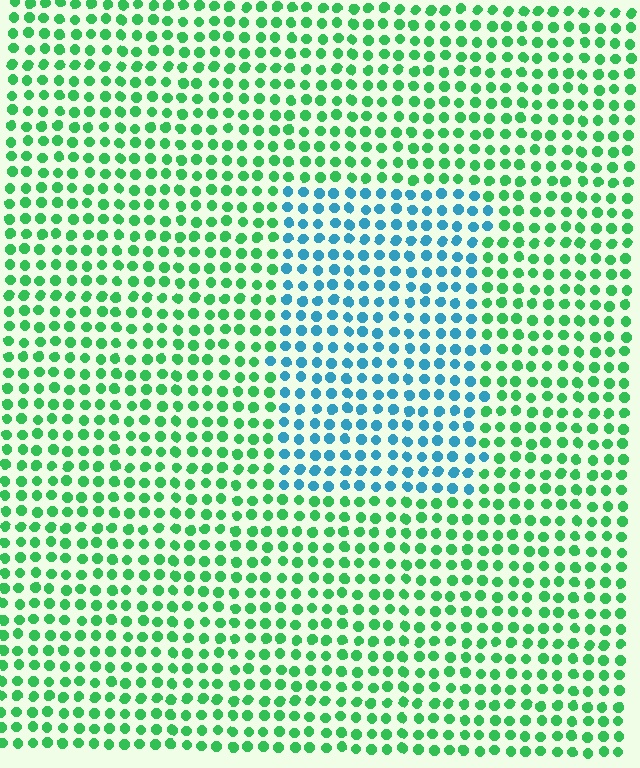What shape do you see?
I see a rectangle.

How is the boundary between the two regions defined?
The boundary is defined purely by a slight shift in hue (about 60 degrees). Spacing, size, and orientation are identical on both sides.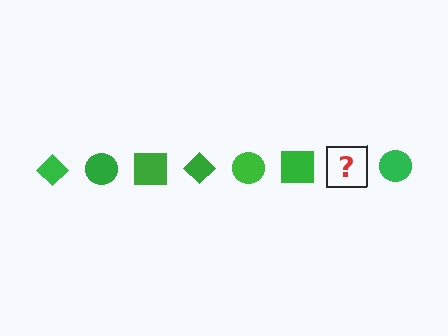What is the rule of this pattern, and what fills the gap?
The rule is that the pattern cycles through diamond, circle, square shapes in green. The gap should be filled with a green diamond.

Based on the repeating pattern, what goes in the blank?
The blank should be a green diamond.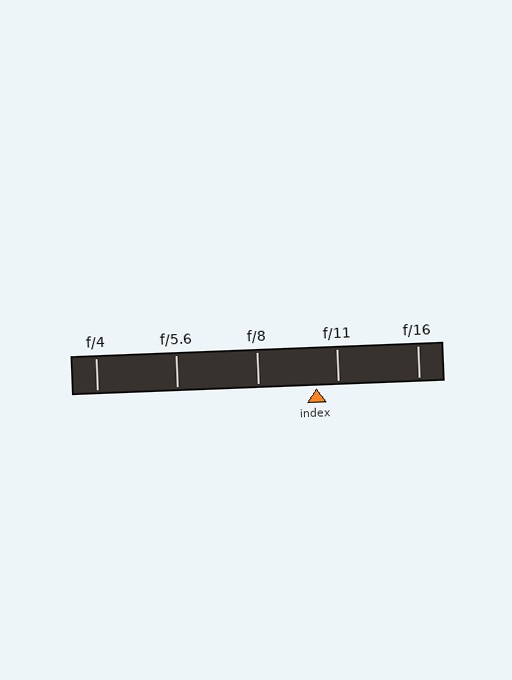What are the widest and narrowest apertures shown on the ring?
The widest aperture shown is f/4 and the narrowest is f/16.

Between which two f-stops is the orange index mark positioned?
The index mark is between f/8 and f/11.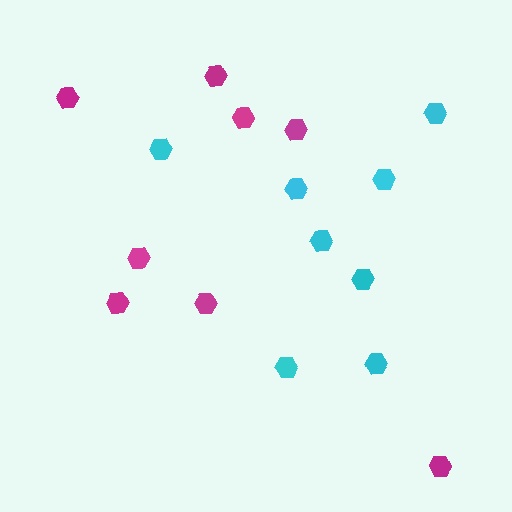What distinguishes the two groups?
There are 2 groups: one group of cyan hexagons (8) and one group of magenta hexagons (8).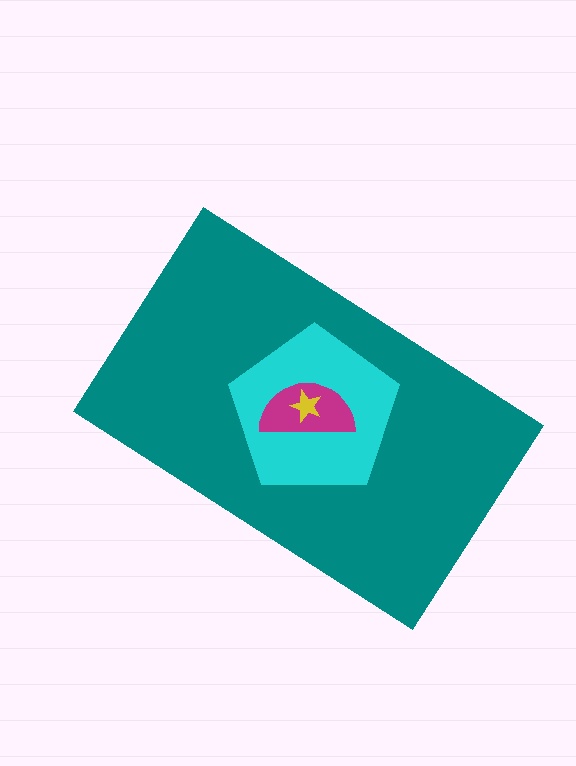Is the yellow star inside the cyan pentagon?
Yes.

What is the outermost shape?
The teal rectangle.